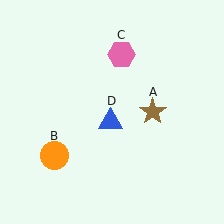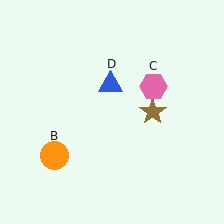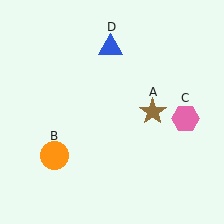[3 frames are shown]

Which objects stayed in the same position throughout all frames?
Brown star (object A) and orange circle (object B) remained stationary.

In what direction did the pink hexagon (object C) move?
The pink hexagon (object C) moved down and to the right.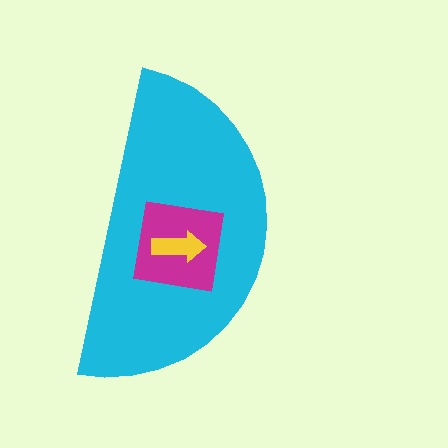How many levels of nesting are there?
3.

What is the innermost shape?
The yellow arrow.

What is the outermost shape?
The cyan semicircle.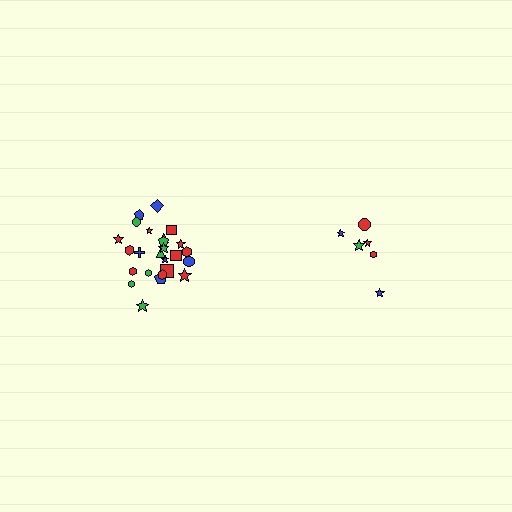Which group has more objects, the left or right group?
The left group.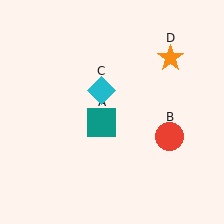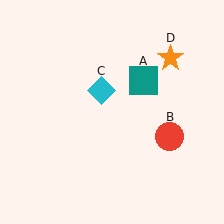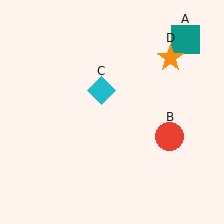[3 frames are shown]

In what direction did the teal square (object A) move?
The teal square (object A) moved up and to the right.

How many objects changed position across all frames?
1 object changed position: teal square (object A).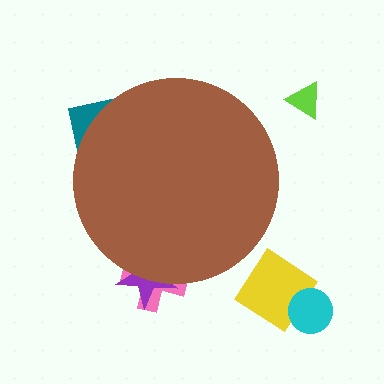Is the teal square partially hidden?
Yes, the teal square is partially hidden behind the brown circle.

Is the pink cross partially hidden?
Yes, the pink cross is partially hidden behind the brown circle.